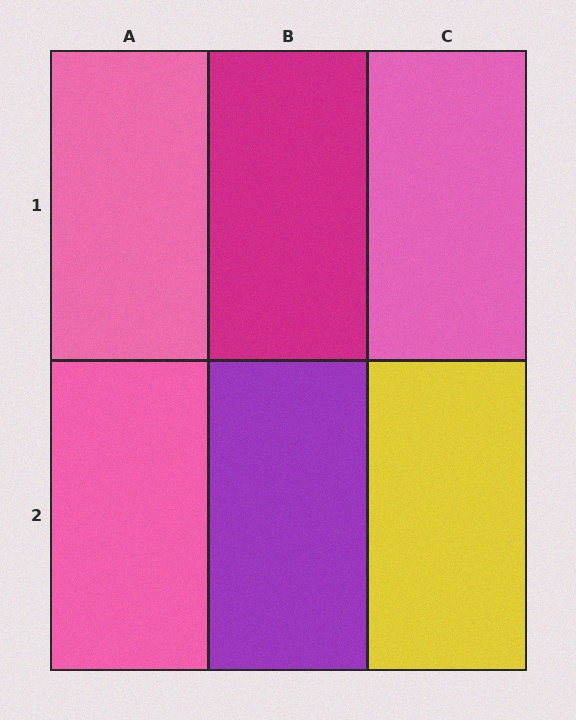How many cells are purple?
1 cell is purple.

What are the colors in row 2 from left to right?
Pink, purple, yellow.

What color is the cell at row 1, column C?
Pink.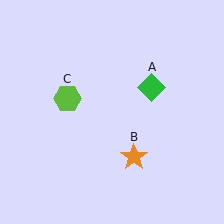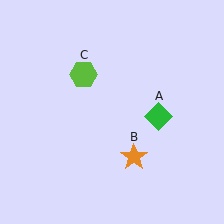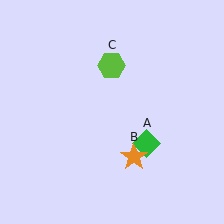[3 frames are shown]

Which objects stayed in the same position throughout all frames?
Orange star (object B) remained stationary.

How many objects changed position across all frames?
2 objects changed position: green diamond (object A), lime hexagon (object C).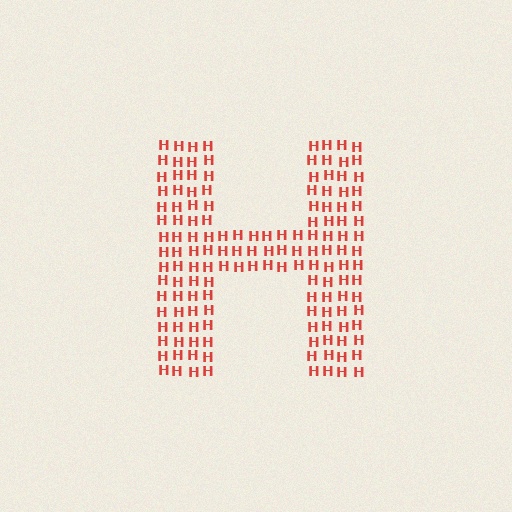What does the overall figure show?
The overall figure shows the letter H.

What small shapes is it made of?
It is made of small letter H's.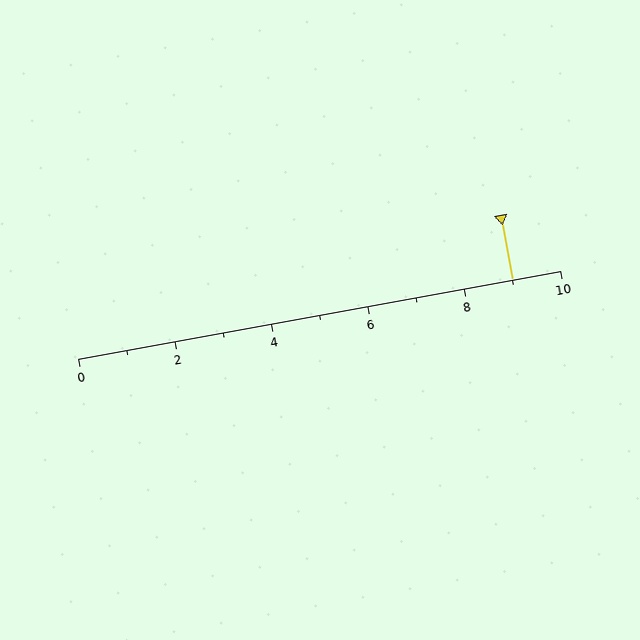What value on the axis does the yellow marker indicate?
The marker indicates approximately 9.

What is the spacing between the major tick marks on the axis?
The major ticks are spaced 2 apart.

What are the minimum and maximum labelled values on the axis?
The axis runs from 0 to 10.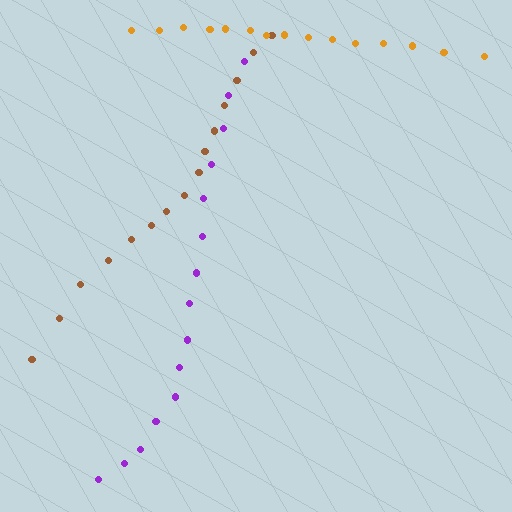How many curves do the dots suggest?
There are 3 distinct paths.